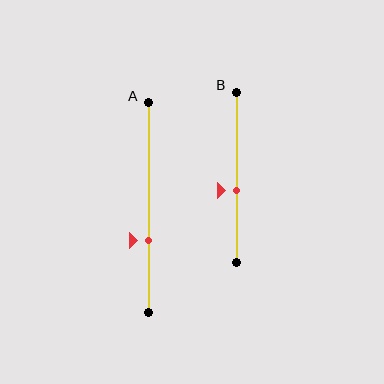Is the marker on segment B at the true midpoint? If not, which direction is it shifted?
No, the marker on segment B is shifted downward by about 8% of the segment length.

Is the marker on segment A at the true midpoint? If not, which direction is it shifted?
No, the marker on segment A is shifted downward by about 16% of the segment length.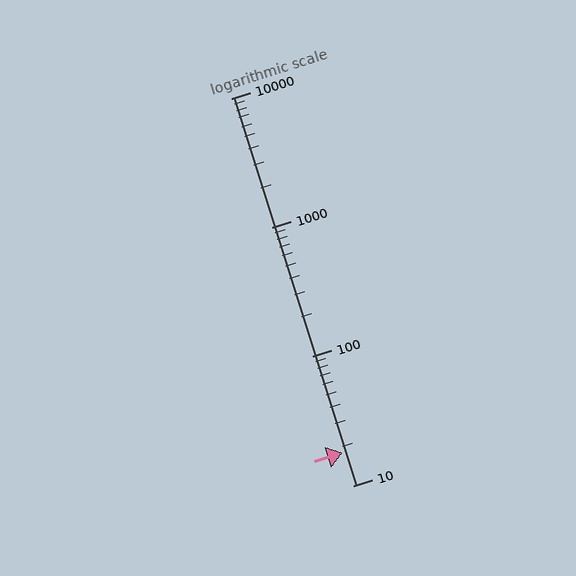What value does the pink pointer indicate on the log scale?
The pointer indicates approximately 18.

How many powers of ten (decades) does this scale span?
The scale spans 3 decades, from 10 to 10000.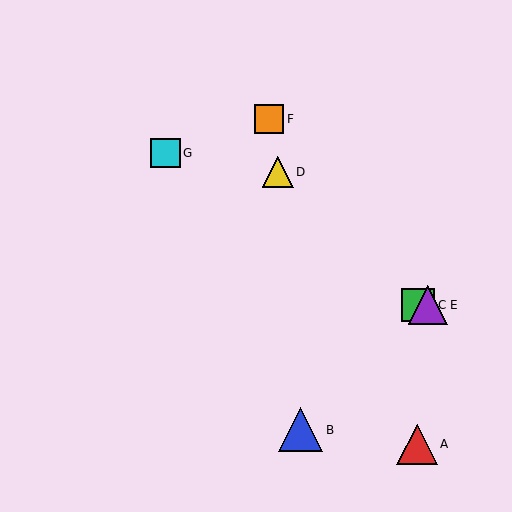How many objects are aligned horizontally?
2 objects (C, E) are aligned horizontally.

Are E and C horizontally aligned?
Yes, both are at y≈305.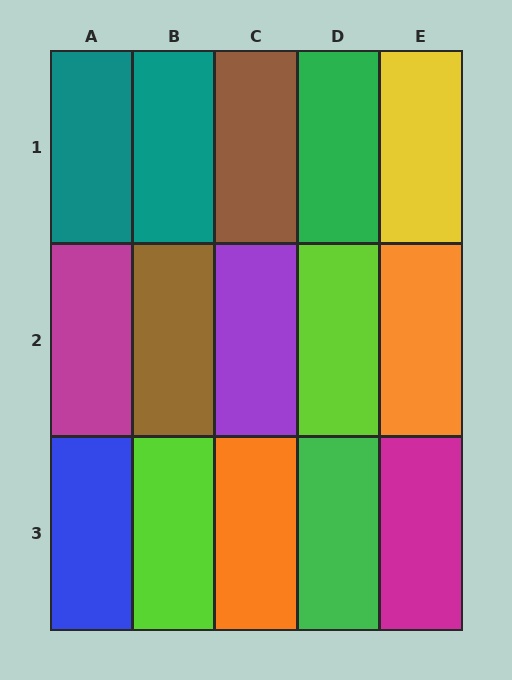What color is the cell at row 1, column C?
Brown.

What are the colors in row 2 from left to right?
Magenta, brown, purple, lime, orange.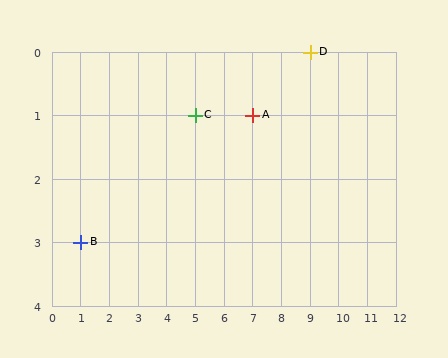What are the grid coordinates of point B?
Point B is at grid coordinates (1, 3).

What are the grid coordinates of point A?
Point A is at grid coordinates (7, 1).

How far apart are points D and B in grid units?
Points D and B are 8 columns and 3 rows apart (about 8.5 grid units diagonally).